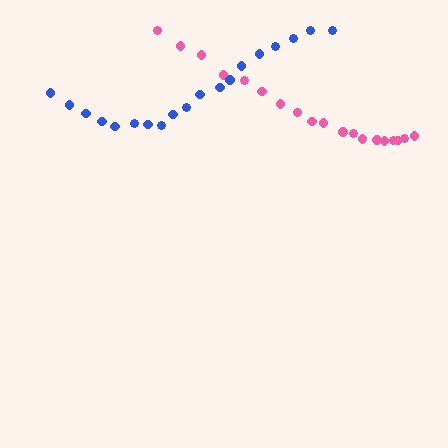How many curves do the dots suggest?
There are 2 distinct paths.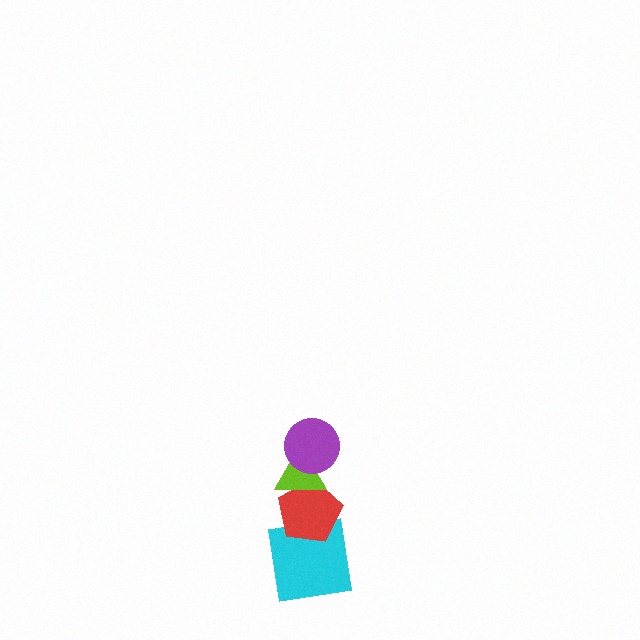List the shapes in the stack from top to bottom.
From top to bottom: the purple circle, the lime triangle, the red pentagon, the cyan square.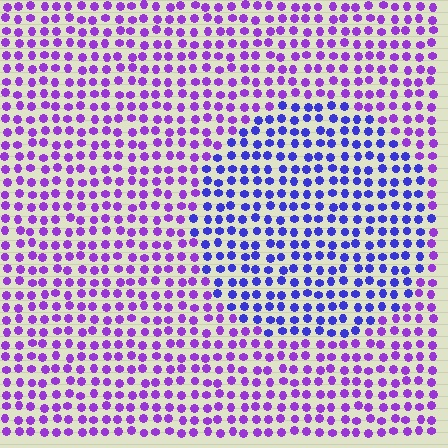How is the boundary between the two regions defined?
The boundary is defined purely by a slight shift in hue (about 36 degrees). Spacing, size, and orientation are identical on both sides.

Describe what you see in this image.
The image is filled with small purple elements in a uniform arrangement. A circle-shaped region is visible where the elements are tinted to a slightly different hue, forming a subtle color boundary.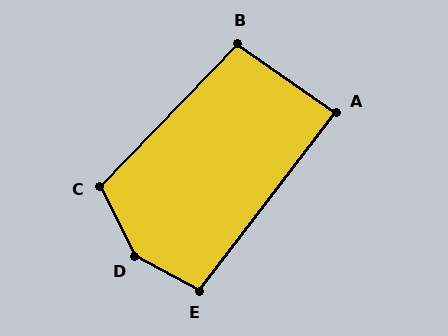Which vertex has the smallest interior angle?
A, at approximately 87 degrees.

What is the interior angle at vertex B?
Approximately 99 degrees (obtuse).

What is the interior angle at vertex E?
Approximately 99 degrees (obtuse).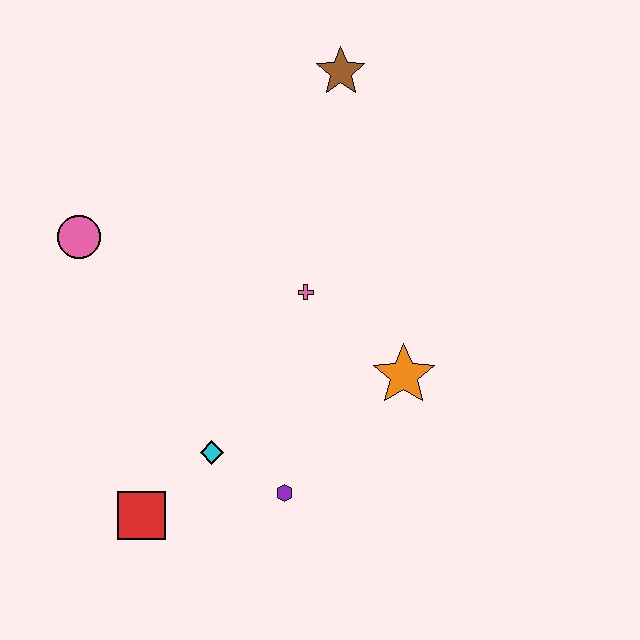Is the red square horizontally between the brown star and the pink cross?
No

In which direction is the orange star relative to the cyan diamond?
The orange star is to the right of the cyan diamond.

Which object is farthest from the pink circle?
The orange star is farthest from the pink circle.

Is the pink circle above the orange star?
Yes